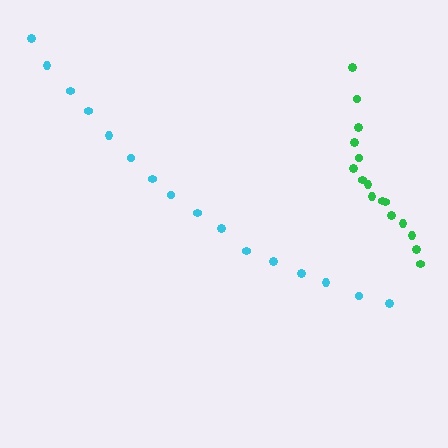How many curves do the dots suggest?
There are 2 distinct paths.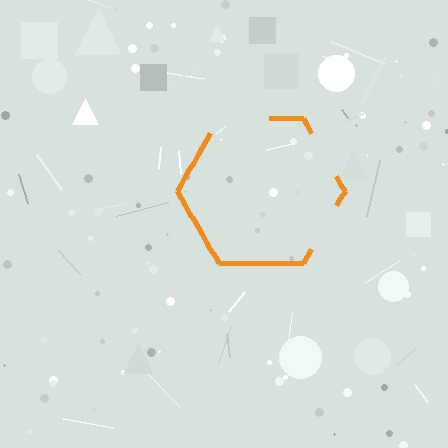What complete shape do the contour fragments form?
The contour fragments form a hexagon.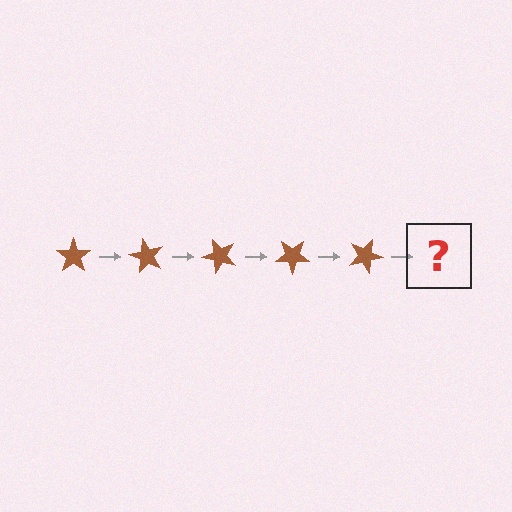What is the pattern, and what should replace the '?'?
The pattern is that the star rotates 60 degrees each step. The '?' should be a brown star rotated 300 degrees.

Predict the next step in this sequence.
The next step is a brown star rotated 300 degrees.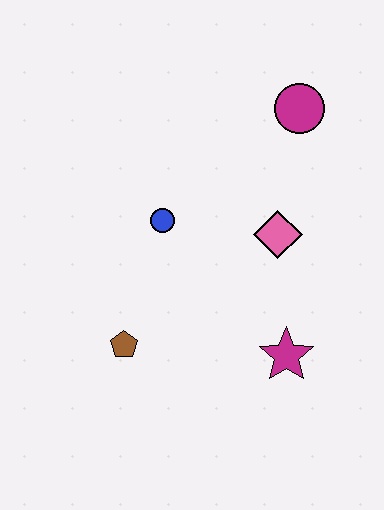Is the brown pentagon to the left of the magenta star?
Yes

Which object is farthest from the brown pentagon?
The magenta circle is farthest from the brown pentagon.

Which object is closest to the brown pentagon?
The blue circle is closest to the brown pentagon.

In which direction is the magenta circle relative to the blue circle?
The magenta circle is to the right of the blue circle.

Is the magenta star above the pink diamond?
No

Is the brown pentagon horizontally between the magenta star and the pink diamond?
No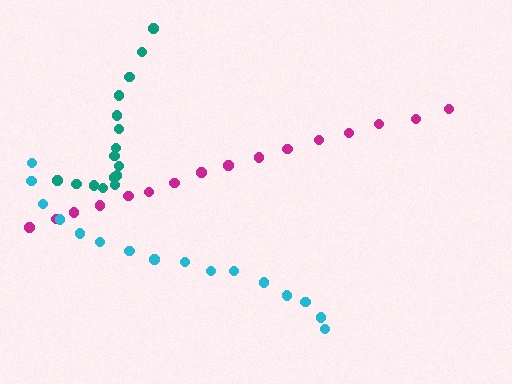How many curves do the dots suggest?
There are 3 distinct paths.